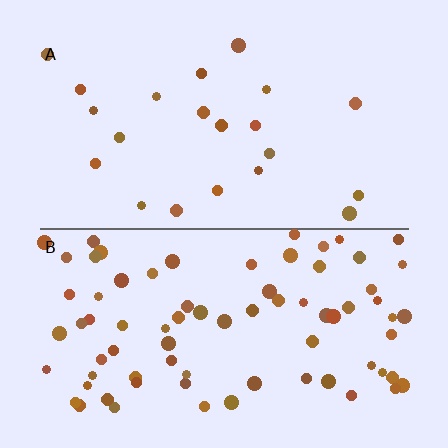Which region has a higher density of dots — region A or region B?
B (the bottom).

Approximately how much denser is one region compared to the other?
Approximately 3.5× — region B over region A.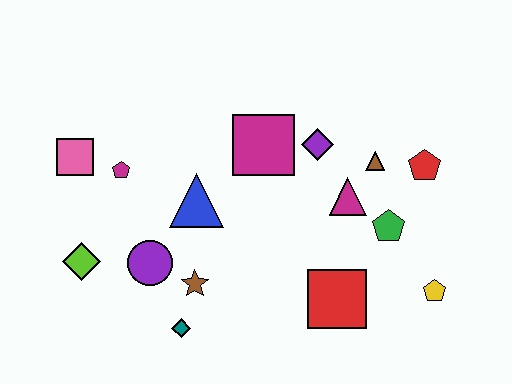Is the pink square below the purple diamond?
Yes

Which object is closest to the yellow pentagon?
The green pentagon is closest to the yellow pentagon.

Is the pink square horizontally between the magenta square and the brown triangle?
No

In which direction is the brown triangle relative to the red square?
The brown triangle is above the red square.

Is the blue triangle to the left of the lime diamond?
No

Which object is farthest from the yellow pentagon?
The pink square is farthest from the yellow pentagon.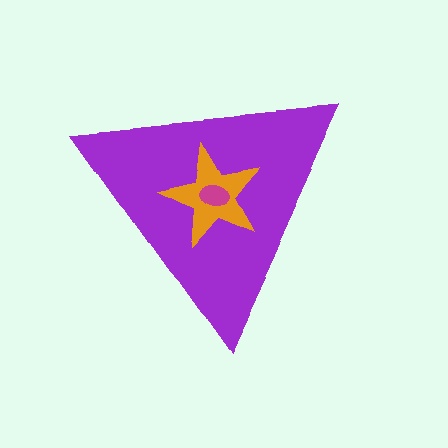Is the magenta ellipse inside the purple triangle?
Yes.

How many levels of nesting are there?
3.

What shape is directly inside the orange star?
The magenta ellipse.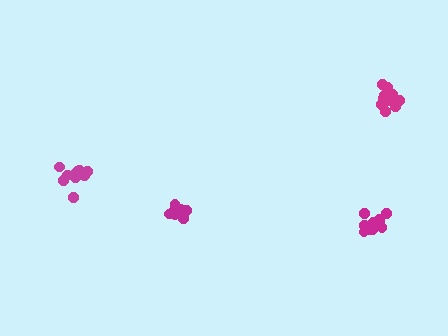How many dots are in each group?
Group 1: 12 dots, Group 2: 14 dots, Group 3: 9 dots, Group 4: 14 dots (49 total).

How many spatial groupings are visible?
There are 4 spatial groupings.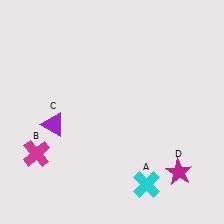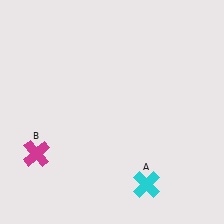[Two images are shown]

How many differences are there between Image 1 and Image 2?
There are 2 differences between the two images.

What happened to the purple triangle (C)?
The purple triangle (C) was removed in Image 2. It was in the bottom-left area of Image 1.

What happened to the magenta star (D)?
The magenta star (D) was removed in Image 2. It was in the bottom-right area of Image 1.